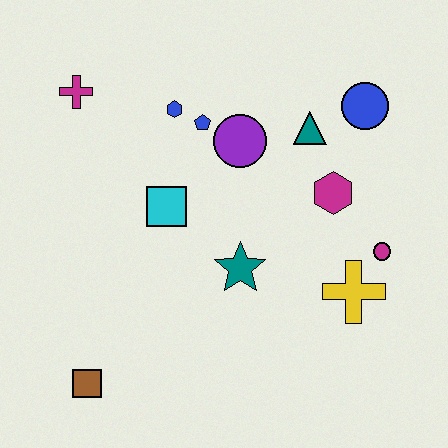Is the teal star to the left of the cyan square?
No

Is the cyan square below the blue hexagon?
Yes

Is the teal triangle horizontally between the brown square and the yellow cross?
Yes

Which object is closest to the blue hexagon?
The blue pentagon is closest to the blue hexagon.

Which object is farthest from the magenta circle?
The magenta cross is farthest from the magenta circle.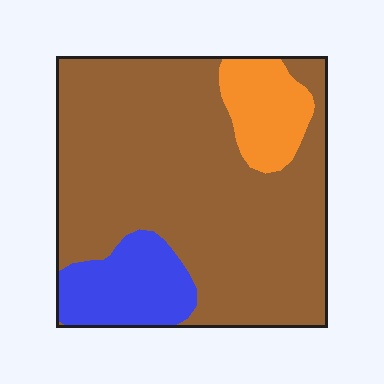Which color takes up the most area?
Brown, at roughly 75%.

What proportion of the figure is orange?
Orange takes up about one tenth (1/10) of the figure.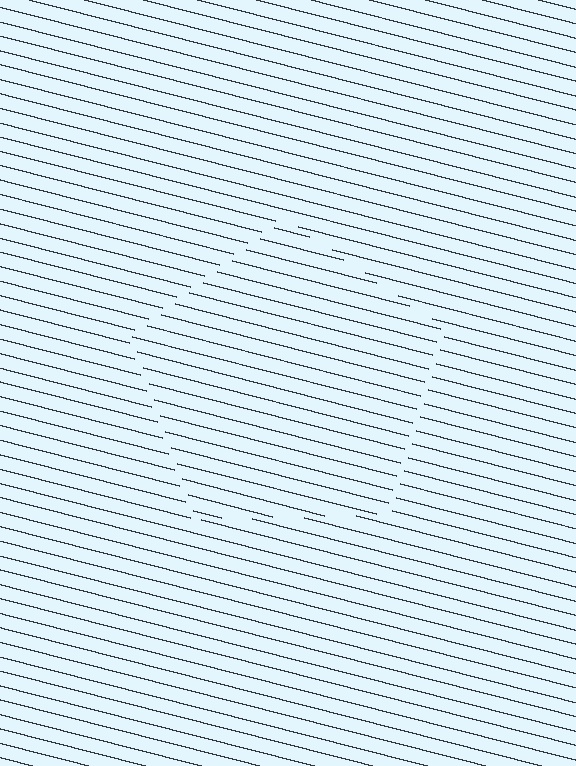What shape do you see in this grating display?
An illusory pentagon. The interior of the shape contains the same grating, shifted by half a period — the contour is defined by the phase discontinuity where line-ends from the inner and outer gratings abut.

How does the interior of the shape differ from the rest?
The interior of the shape contains the same grating, shifted by half a period — the contour is defined by the phase discontinuity where line-ends from the inner and outer gratings abut.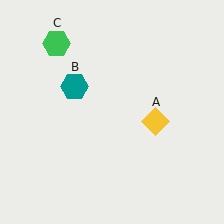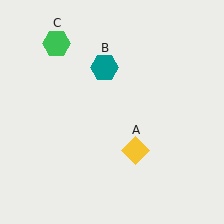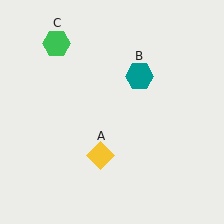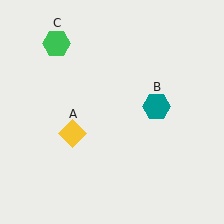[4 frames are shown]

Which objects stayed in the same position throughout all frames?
Green hexagon (object C) remained stationary.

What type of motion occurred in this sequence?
The yellow diamond (object A), teal hexagon (object B) rotated clockwise around the center of the scene.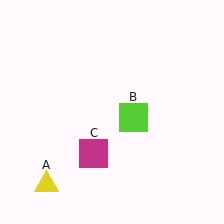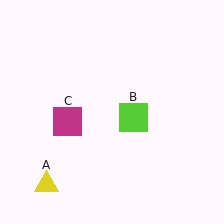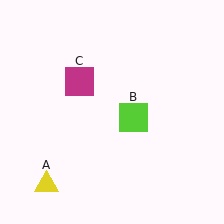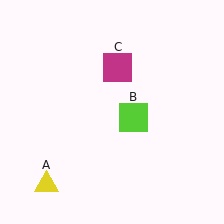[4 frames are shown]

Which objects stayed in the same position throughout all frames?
Yellow triangle (object A) and lime square (object B) remained stationary.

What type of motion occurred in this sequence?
The magenta square (object C) rotated clockwise around the center of the scene.